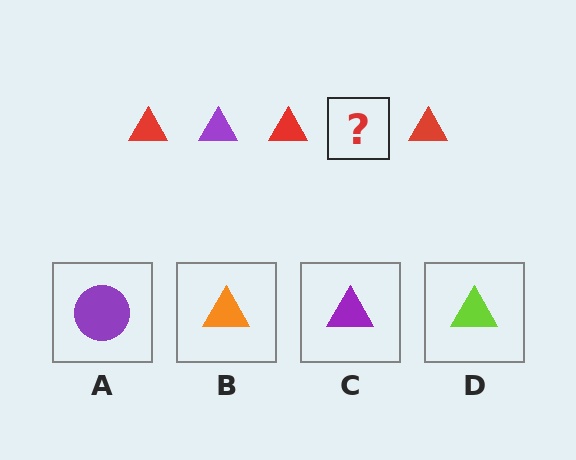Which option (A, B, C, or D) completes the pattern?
C.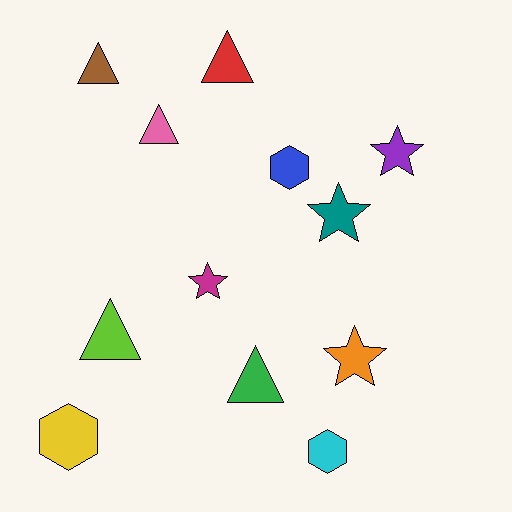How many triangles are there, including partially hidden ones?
There are 5 triangles.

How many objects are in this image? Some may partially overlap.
There are 12 objects.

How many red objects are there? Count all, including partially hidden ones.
There is 1 red object.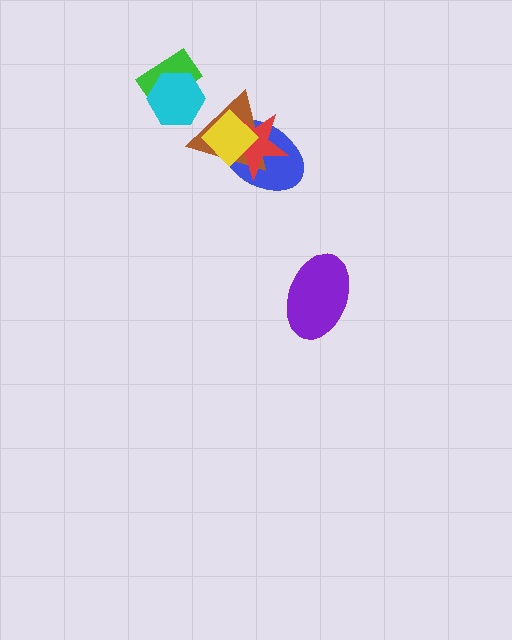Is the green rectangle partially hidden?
Yes, it is partially covered by another shape.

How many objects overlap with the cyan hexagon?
2 objects overlap with the cyan hexagon.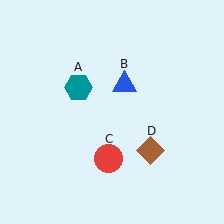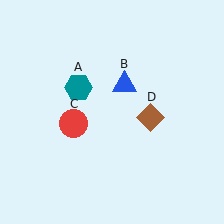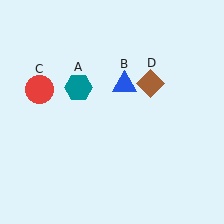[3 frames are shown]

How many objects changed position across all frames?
2 objects changed position: red circle (object C), brown diamond (object D).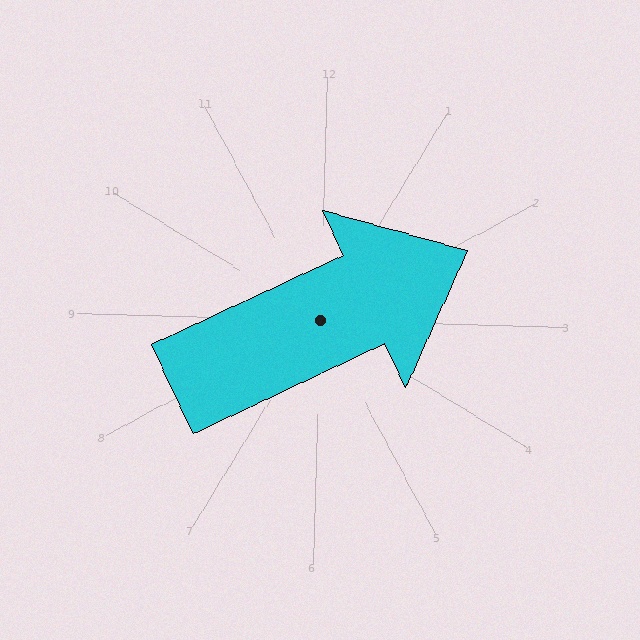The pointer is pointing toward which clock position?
Roughly 2 o'clock.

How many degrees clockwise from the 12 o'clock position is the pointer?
Approximately 63 degrees.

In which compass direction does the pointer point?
Northeast.